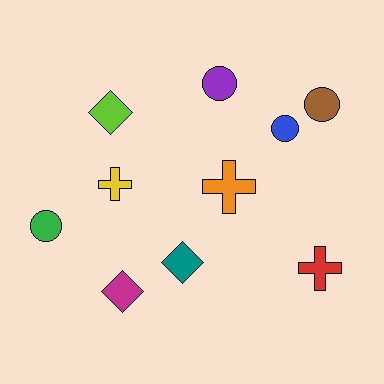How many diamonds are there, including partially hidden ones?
There are 3 diamonds.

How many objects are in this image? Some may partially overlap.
There are 10 objects.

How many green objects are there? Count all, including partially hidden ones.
There is 1 green object.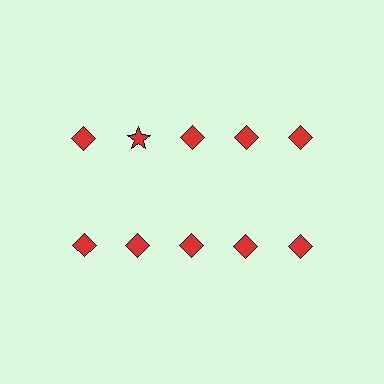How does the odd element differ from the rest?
It has a different shape: star instead of diamond.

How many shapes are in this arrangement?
There are 10 shapes arranged in a grid pattern.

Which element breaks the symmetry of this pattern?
The red star in the top row, second from left column breaks the symmetry. All other shapes are red diamonds.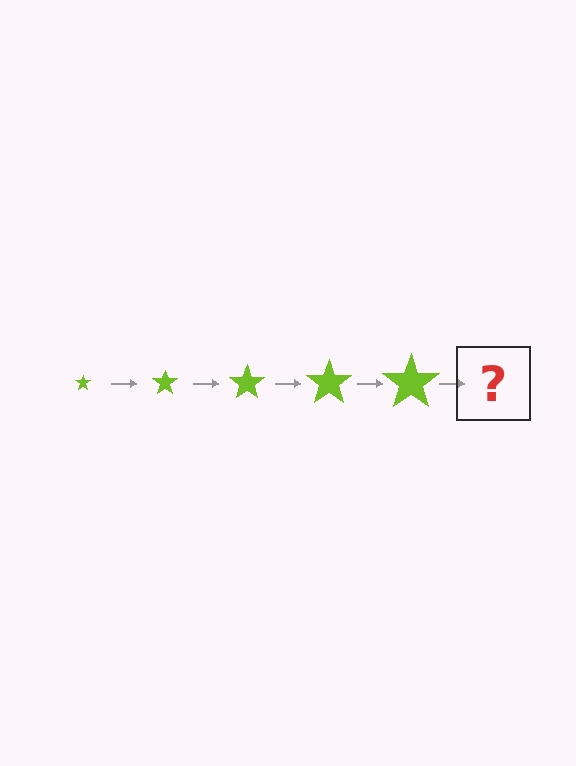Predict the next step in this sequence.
The next step is a lime star, larger than the previous one.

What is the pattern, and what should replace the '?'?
The pattern is that the star gets progressively larger each step. The '?' should be a lime star, larger than the previous one.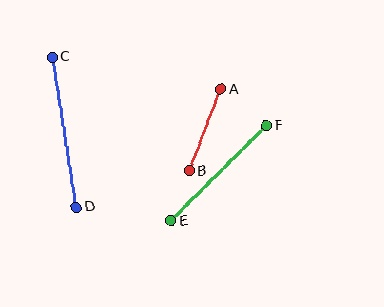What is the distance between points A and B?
The distance is approximately 87 pixels.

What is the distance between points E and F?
The distance is approximately 135 pixels.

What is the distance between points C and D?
The distance is approximately 152 pixels.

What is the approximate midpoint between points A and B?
The midpoint is at approximately (205, 130) pixels.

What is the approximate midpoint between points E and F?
The midpoint is at approximately (219, 173) pixels.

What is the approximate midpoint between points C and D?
The midpoint is at approximately (64, 132) pixels.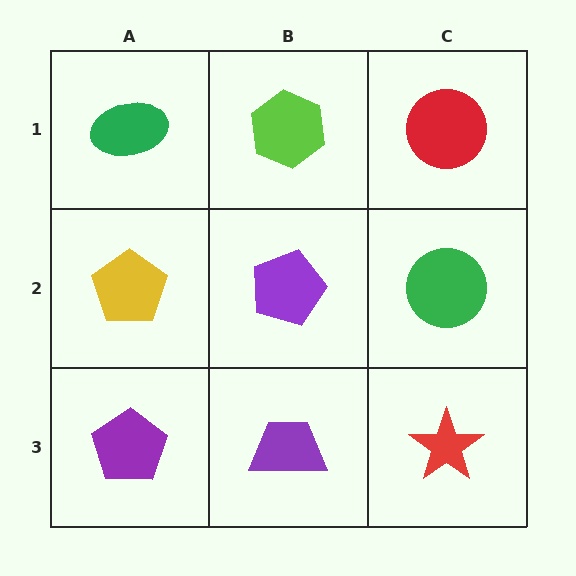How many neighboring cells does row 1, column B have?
3.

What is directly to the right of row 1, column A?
A lime hexagon.